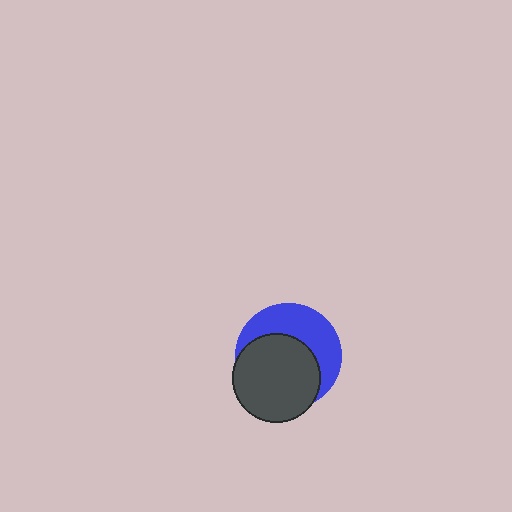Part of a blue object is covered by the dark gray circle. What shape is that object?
It is a circle.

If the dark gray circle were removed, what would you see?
You would see the complete blue circle.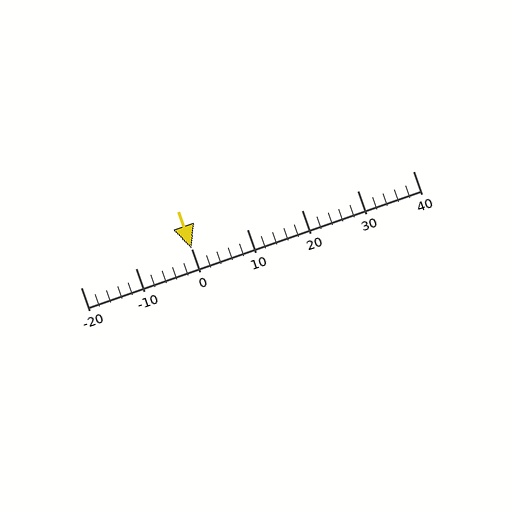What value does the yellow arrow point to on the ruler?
The yellow arrow points to approximately 0.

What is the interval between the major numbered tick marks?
The major tick marks are spaced 10 units apart.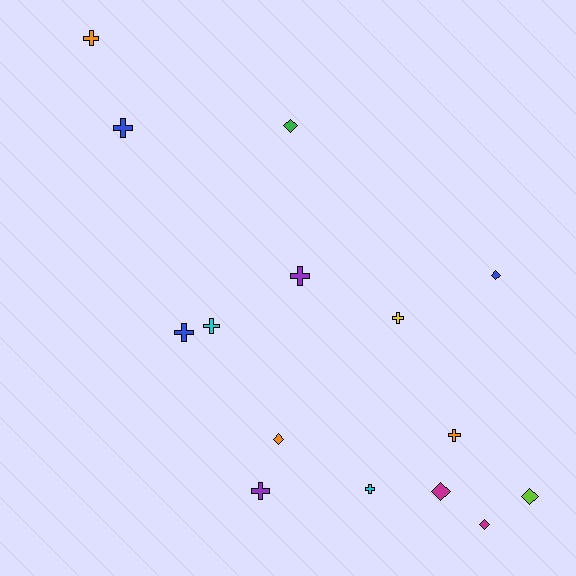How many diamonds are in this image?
There are 6 diamonds.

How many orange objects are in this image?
There are 3 orange objects.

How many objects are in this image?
There are 15 objects.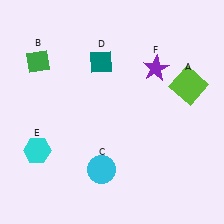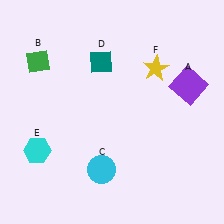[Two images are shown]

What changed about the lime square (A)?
In Image 1, A is lime. In Image 2, it changed to purple.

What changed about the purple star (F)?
In Image 1, F is purple. In Image 2, it changed to yellow.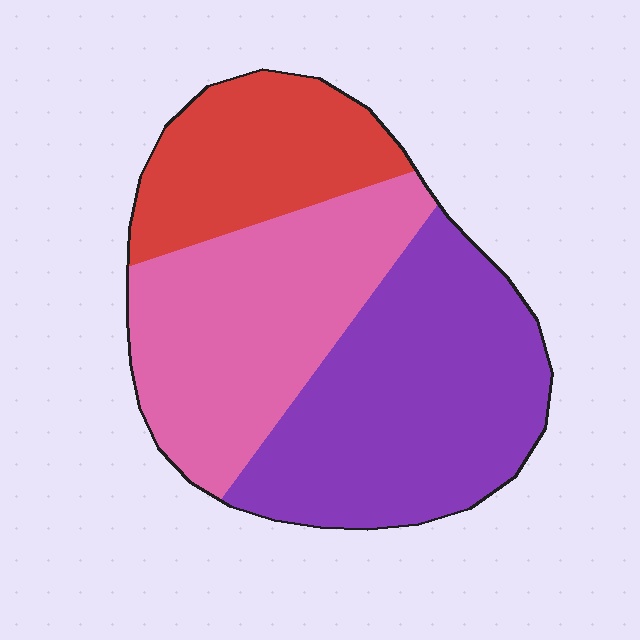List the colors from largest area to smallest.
From largest to smallest: purple, pink, red.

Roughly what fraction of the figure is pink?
Pink takes up between a quarter and a half of the figure.